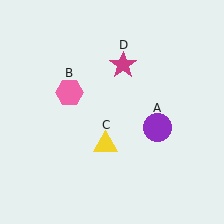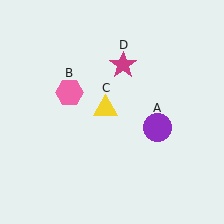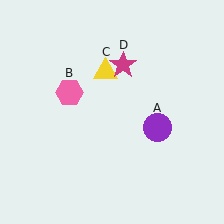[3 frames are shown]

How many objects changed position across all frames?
1 object changed position: yellow triangle (object C).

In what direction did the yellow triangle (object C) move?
The yellow triangle (object C) moved up.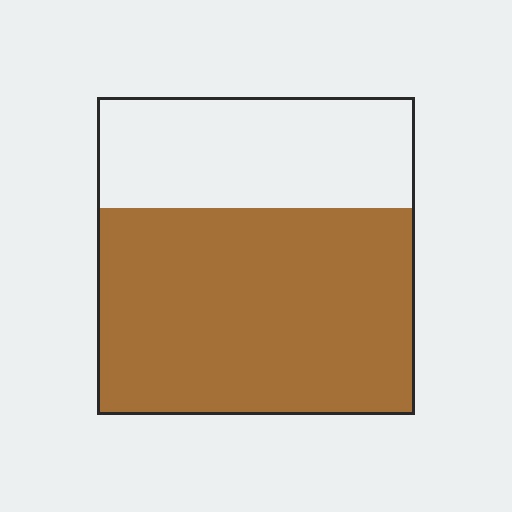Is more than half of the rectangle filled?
Yes.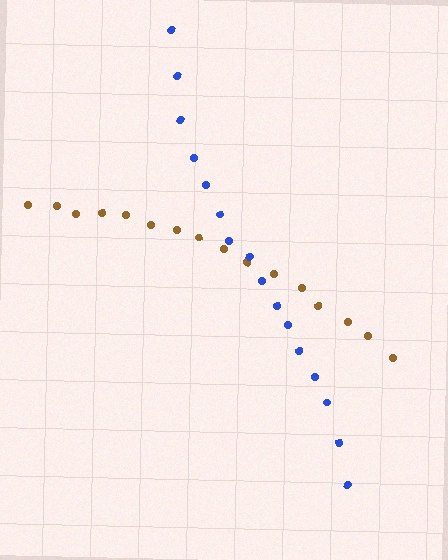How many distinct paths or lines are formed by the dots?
There are 2 distinct paths.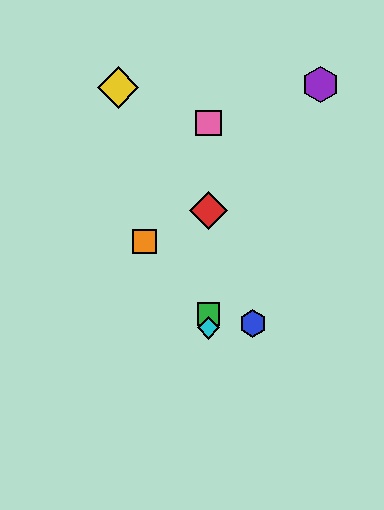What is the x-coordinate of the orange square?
The orange square is at x≈145.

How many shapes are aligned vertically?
4 shapes (the red diamond, the green square, the cyan diamond, the pink square) are aligned vertically.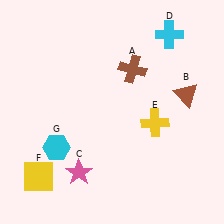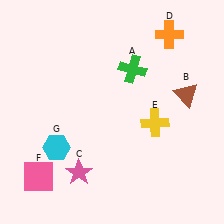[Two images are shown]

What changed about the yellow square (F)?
In Image 1, F is yellow. In Image 2, it changed to pink.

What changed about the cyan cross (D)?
In Image 1, D is cyan. In Image 2, it changed to orange.